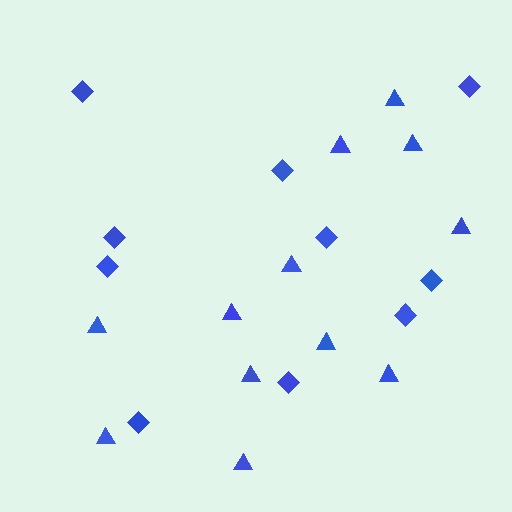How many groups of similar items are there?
There are 2 groups: one group of diamonds (10) and one group of triangles (12).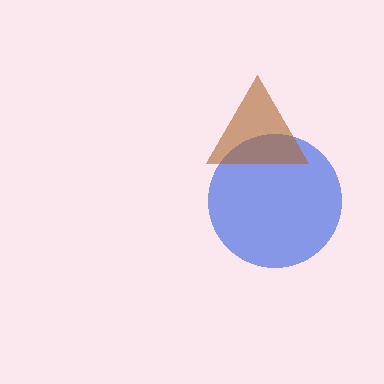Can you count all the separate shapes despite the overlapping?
Yes, there are 2 separate shapes.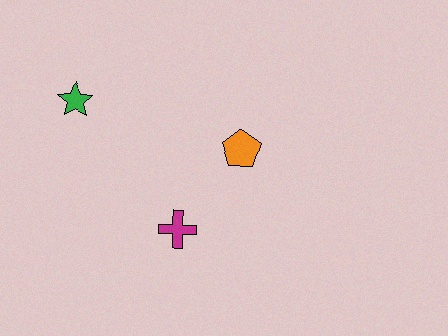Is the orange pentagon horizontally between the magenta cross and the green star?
No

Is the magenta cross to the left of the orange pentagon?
Yes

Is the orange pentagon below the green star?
Yes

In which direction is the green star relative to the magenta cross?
The green star is above the magenta cross.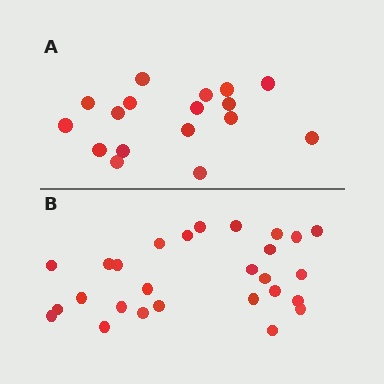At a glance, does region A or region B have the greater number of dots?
Region B (the bottom region) has more dots.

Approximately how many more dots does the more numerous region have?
Region B has roughly 10 or so more dots than region A.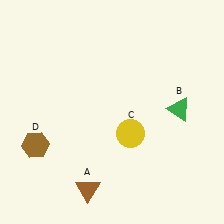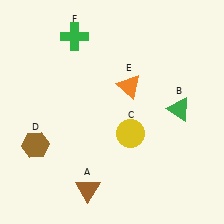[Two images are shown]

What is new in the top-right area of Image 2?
An orange triangle (E) was added in the top-right area of Image 2.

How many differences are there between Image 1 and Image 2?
There are 2 differences between the two images.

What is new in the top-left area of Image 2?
A green cross (F) was added in the top-left area of Image 2.